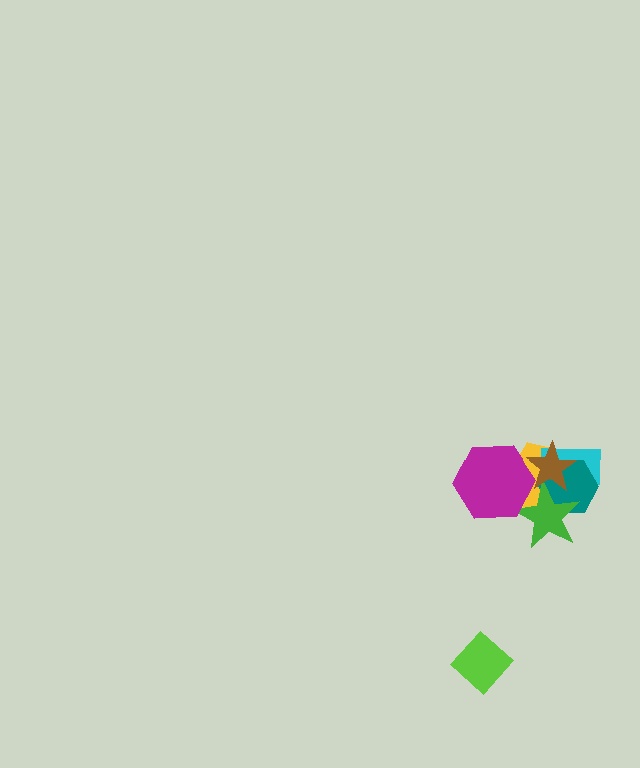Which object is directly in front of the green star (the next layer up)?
The brown star is directly in front of the green star.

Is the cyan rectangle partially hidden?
Yes, it is partially covered by another shape.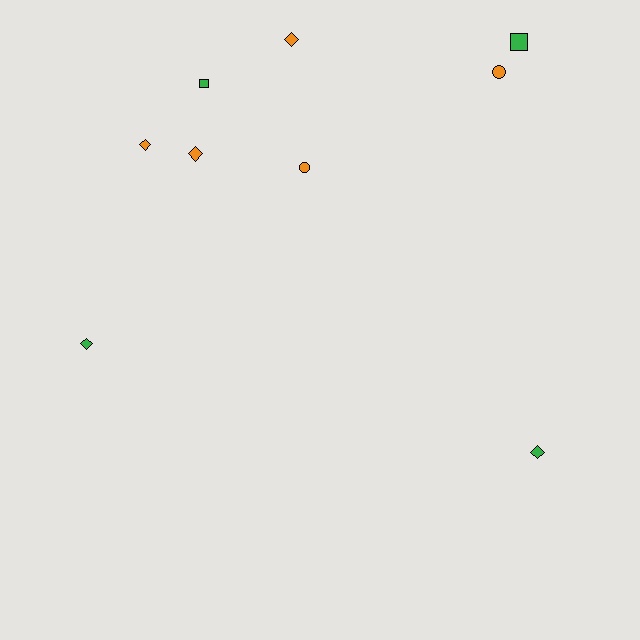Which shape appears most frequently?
Diamond, with 5 objects.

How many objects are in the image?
There are 9 objects.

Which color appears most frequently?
Orange, with 5 objects.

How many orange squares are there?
There are no orange squares.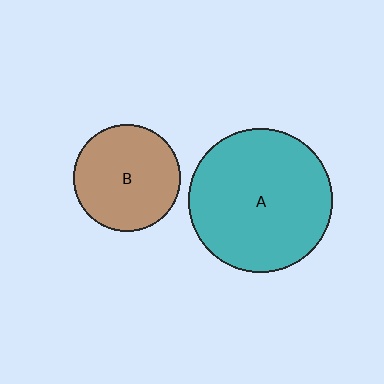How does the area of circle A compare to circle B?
Approximately 1.8 times.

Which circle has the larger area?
Circle A (teal).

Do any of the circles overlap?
No, none of the circles overlap.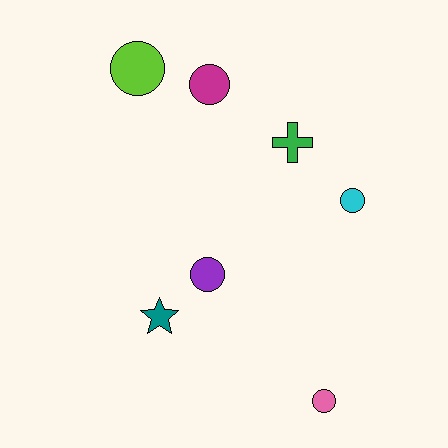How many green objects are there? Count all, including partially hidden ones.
There is 1 green object.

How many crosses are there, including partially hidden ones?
There is 1 cross.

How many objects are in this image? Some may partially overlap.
There are 7 objects.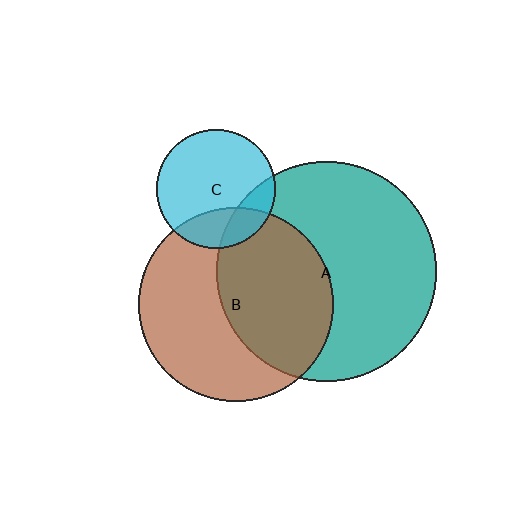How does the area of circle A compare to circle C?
Approximately 3.4 times.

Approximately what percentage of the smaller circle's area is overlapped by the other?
Approximately 20%.